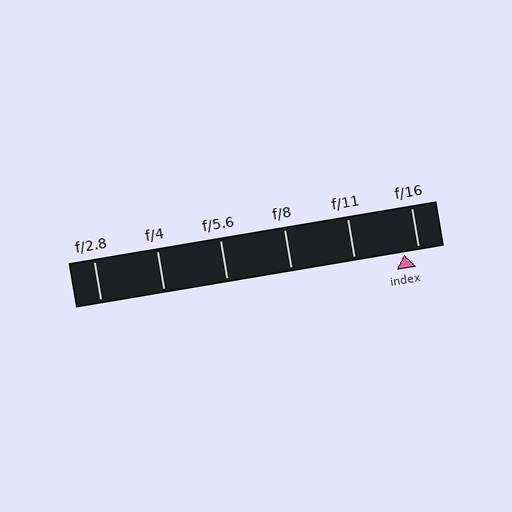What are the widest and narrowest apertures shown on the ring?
The widest aperture shown is f/2.8 and the narrowest is f/16.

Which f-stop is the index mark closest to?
The index mark is closest to f/16.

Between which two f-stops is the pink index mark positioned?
The index mark is between f/11 and f/16.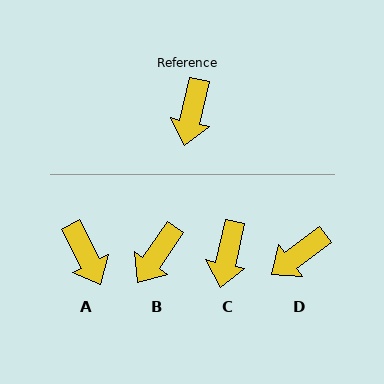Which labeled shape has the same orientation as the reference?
C.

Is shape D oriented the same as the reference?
No, it is off by about 41 degrees.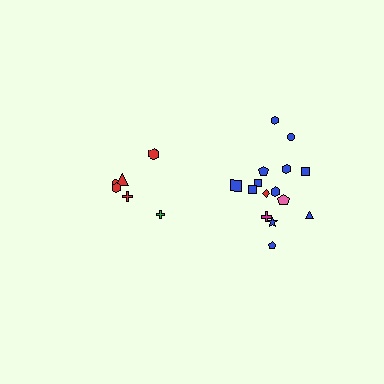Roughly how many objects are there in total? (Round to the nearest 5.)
Roughly 20 objects in total.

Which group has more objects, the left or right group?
The right group.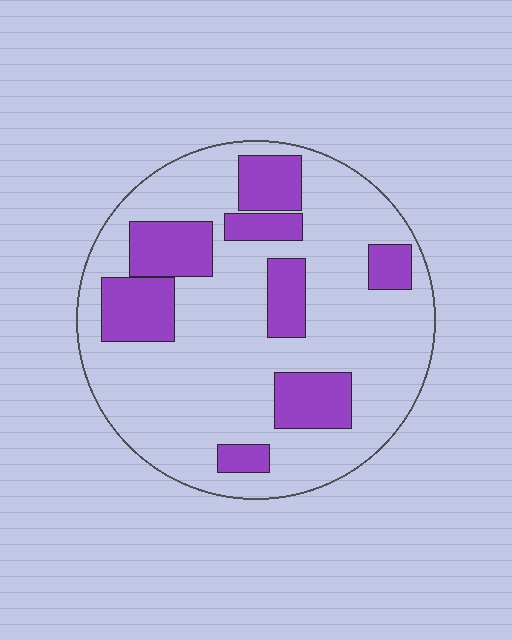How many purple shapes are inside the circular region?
8.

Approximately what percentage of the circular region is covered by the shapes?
Approximately 25%.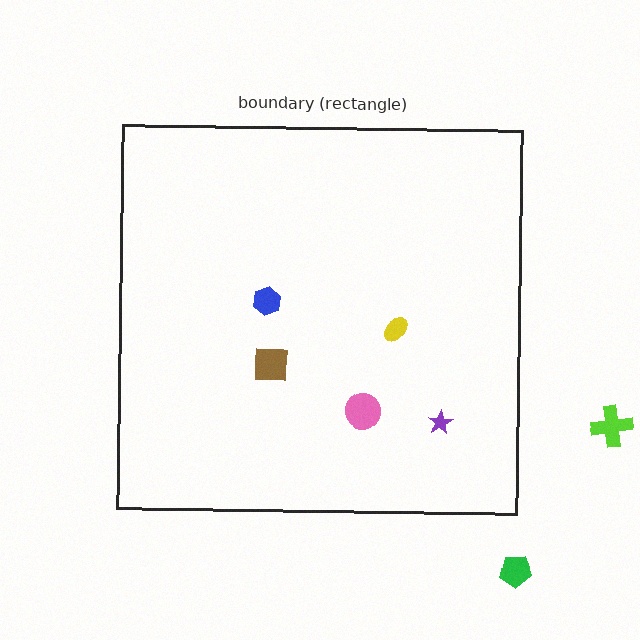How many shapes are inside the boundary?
5 inside, 2 outside.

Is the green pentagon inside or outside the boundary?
Outside.